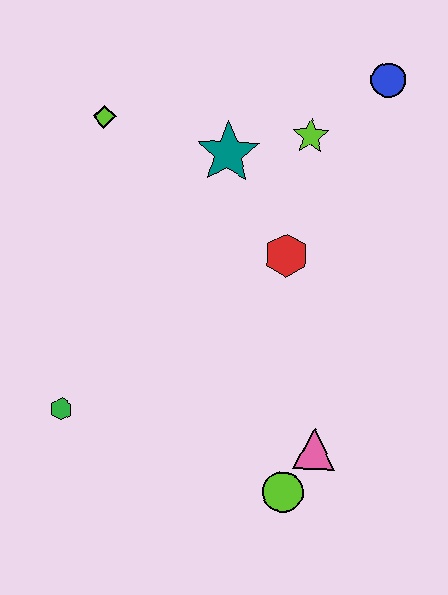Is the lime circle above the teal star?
No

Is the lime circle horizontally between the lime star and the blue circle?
No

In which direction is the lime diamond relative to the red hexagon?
The lime diamond is to the left of the red hexagon.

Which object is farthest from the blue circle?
The green hexagon is farthest from the blue circle.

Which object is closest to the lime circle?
The pink triangle is closest to the lime circle.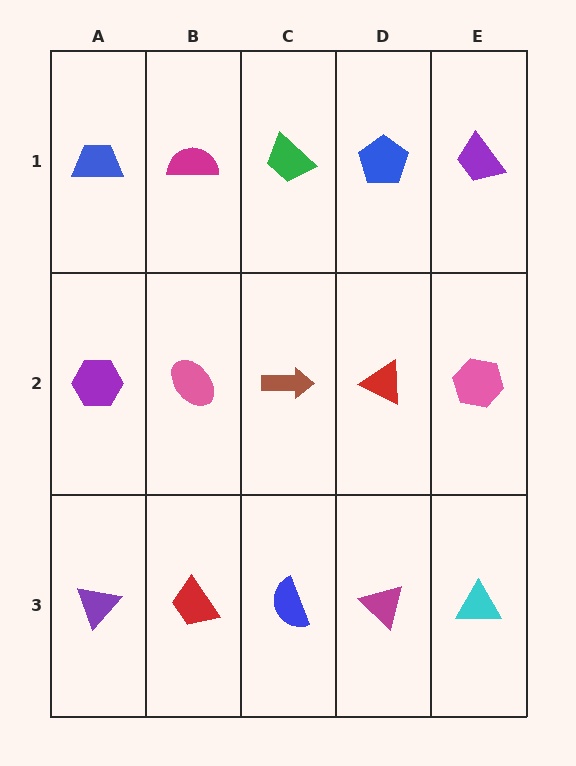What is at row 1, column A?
A blue trapezoid.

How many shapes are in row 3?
5 shapes.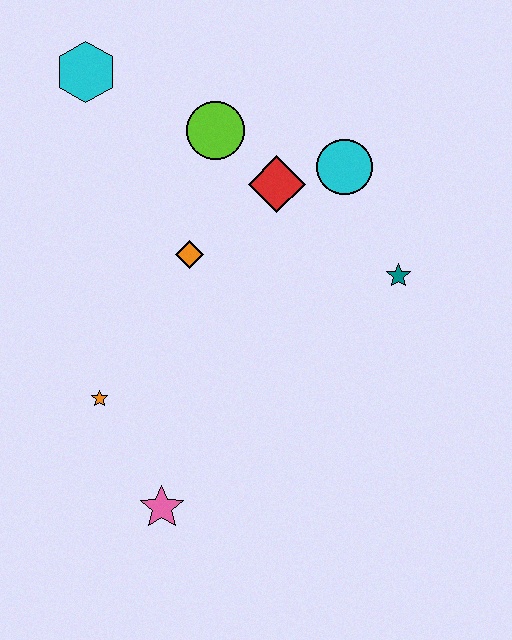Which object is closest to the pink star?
The orange star is closest to the pink star.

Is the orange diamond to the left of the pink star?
No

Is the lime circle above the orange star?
Yes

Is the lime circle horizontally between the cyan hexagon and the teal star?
Yes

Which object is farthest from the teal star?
The cyan hexagon is farthest from the teal star.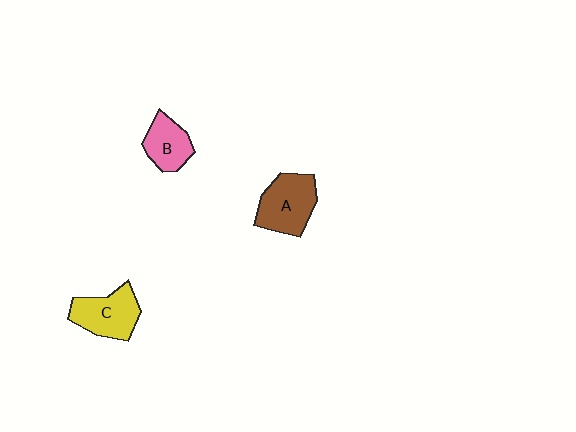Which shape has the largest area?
Shape A (brown).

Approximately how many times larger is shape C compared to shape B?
Approximately 1.3 times.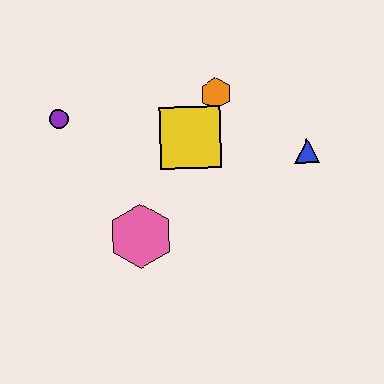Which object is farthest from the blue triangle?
The purple circle is farthest from the blue triangle.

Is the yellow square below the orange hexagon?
Yes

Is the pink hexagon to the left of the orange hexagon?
Yes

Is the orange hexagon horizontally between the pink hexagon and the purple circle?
No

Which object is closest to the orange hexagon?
The yellow square is closest to the orange hexagon.